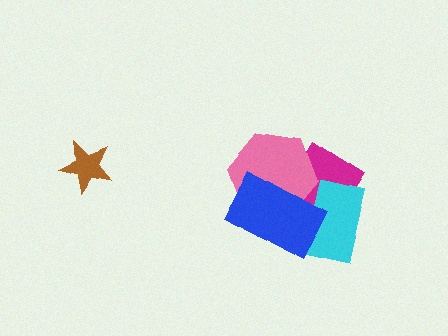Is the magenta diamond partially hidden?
Yes, it is partially covered by another shape.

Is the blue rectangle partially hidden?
No, no other shape covers it.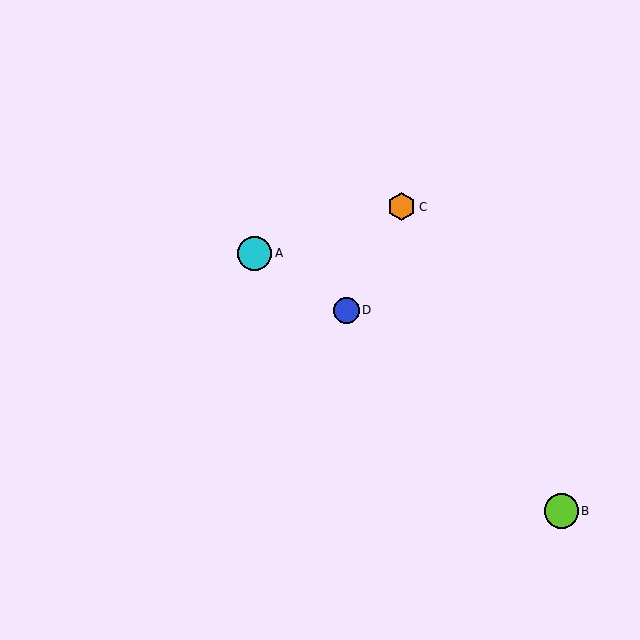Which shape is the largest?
The lime circle (labeled B) is the largest.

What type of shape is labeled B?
Shape B is a lime circle.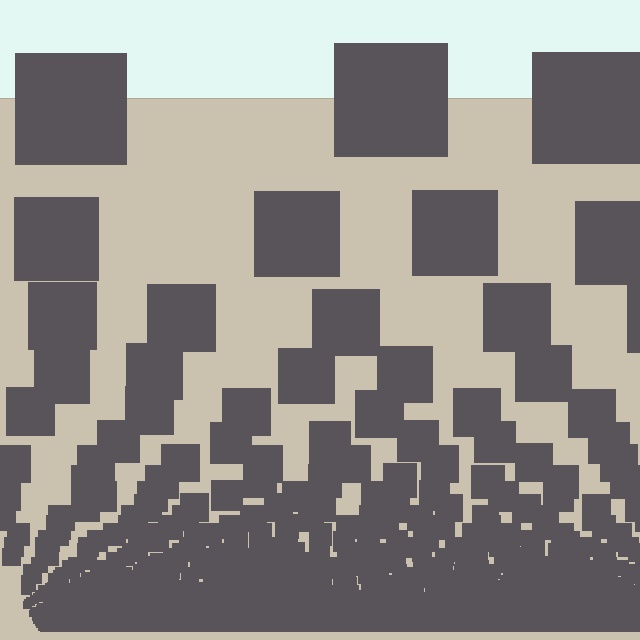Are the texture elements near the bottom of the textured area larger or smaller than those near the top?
Smaller. The gradient is inverted — elements near the bottom are smaller and denser.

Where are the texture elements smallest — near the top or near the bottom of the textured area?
Near the bottom.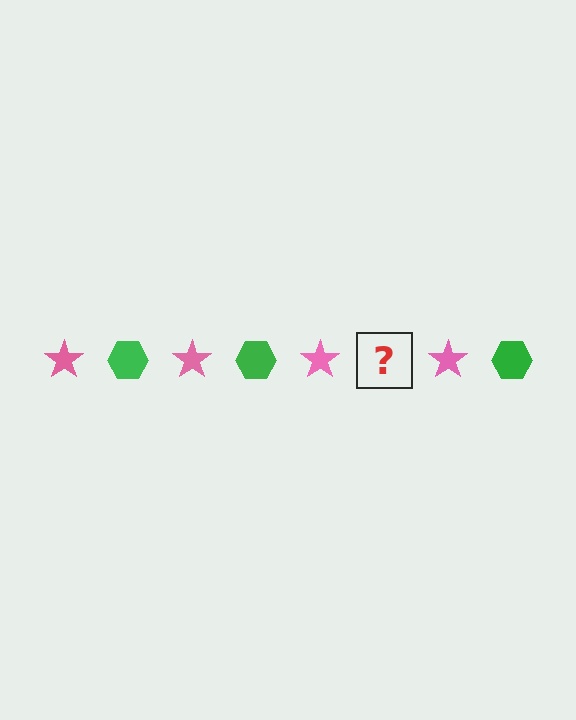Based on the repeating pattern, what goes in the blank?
The blank should be a green hexagon.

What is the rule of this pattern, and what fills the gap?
The rule is that the pattern alternates between pink star and green hexagon. The gap should be filled with a green hexagon.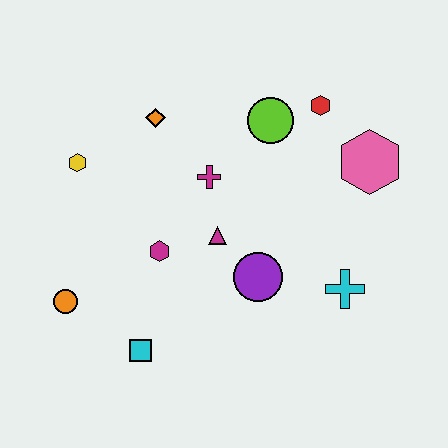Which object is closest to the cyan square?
The orange circle is closest to the cyan square.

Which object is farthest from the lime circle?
The orange circle is farthest from the lime circle.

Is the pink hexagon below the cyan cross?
No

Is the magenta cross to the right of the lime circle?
No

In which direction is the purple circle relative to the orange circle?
The purple circle is to the right of the orange circle.